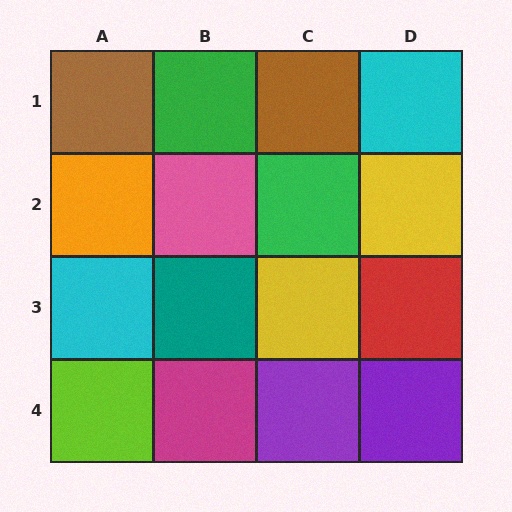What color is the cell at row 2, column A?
Orange.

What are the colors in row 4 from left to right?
Lime, magenta, purple, purple.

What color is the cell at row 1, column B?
Green.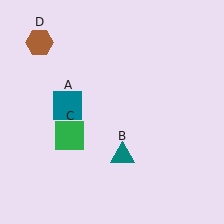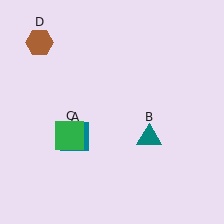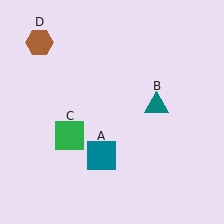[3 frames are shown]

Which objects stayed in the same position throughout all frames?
Green square (object C) and brown hexagon (object D) remained stationary.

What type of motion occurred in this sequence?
The teal square (object A), teal triangle (object B) rotated counterclockwise around the center of the scene.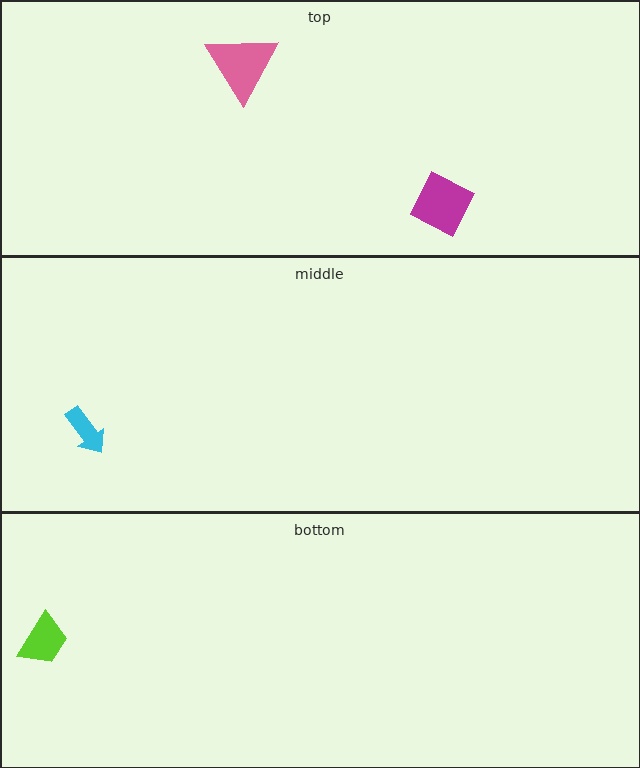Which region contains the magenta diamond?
The top region.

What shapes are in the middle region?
The cyan arrow.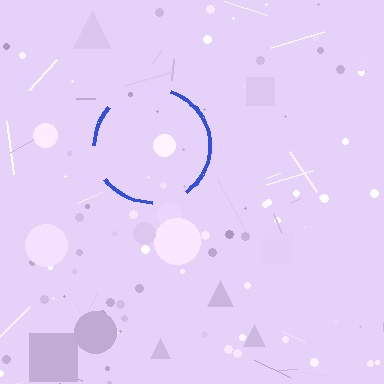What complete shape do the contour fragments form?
The contour fragments form a circle.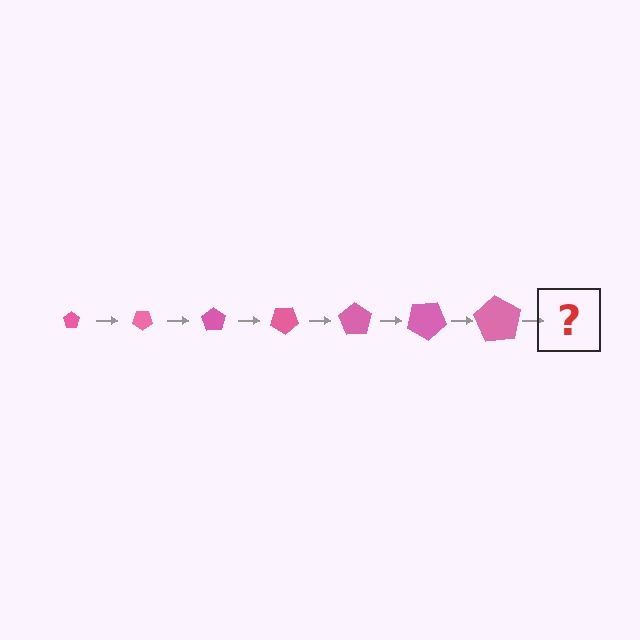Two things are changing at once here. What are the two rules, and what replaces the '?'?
The two rules are that the pentagon grows larger each step and it rotates 35 degrees each step. The '?' should be a pentagon, larger than the previous one and rotated 245 degrees from the start.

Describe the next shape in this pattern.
It should be a pentagon, larger than the previous one and rotated 245 degrees from the start.